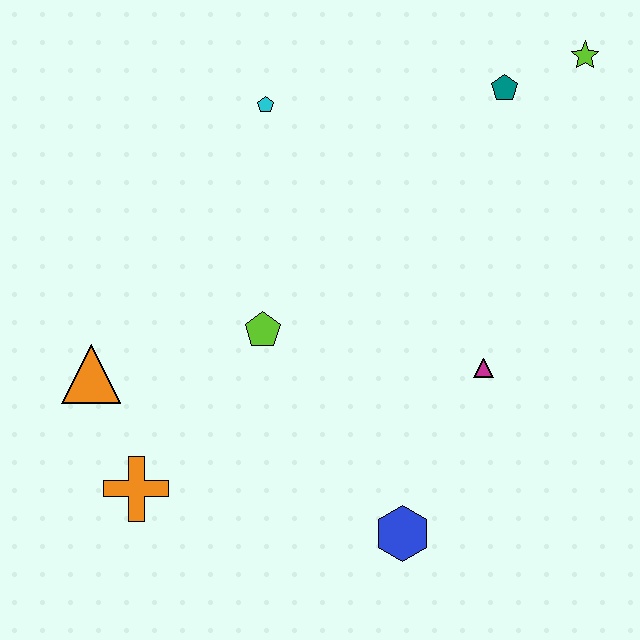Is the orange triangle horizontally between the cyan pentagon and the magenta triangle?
No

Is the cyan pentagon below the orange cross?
No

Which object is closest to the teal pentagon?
The lime star is closest to the teal pentagon.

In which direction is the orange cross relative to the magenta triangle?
The orange cross is to the left of the magenta triangle.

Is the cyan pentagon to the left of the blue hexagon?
Yes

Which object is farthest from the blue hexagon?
The lime star is farthest from the blue hexagon.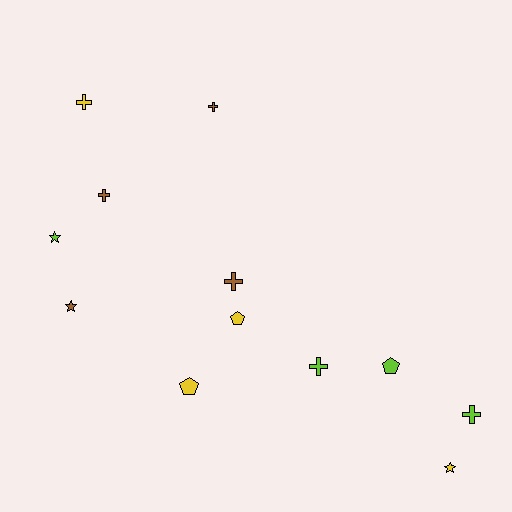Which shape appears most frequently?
Cross, with 6 objects.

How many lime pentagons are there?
There is 1 lime pentagon.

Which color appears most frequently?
Yellow, with 4 objects.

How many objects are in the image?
There are 12 objects.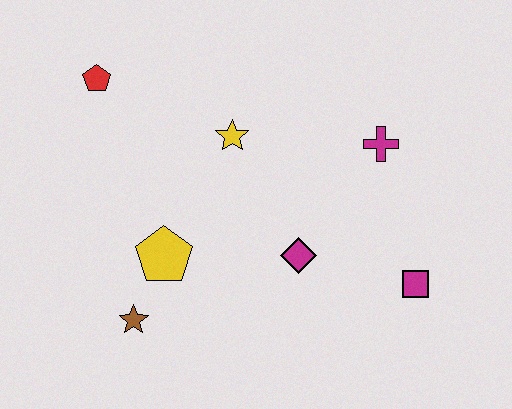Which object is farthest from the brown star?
The magenta cross is farthest from the brown star.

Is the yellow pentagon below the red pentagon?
Yes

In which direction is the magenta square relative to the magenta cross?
The magenta square is below the magenta cross.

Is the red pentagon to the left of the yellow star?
Yes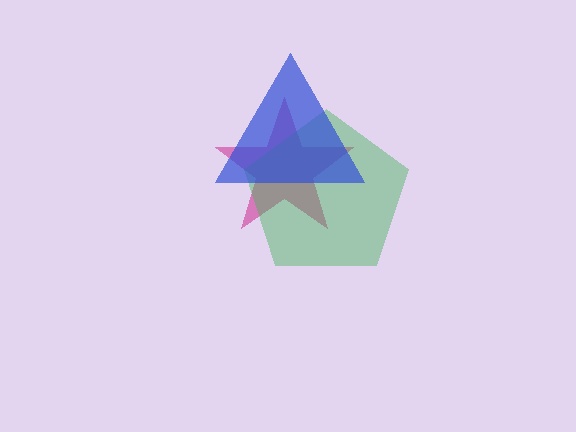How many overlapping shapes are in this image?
There are 3 overlapping shapes in the image.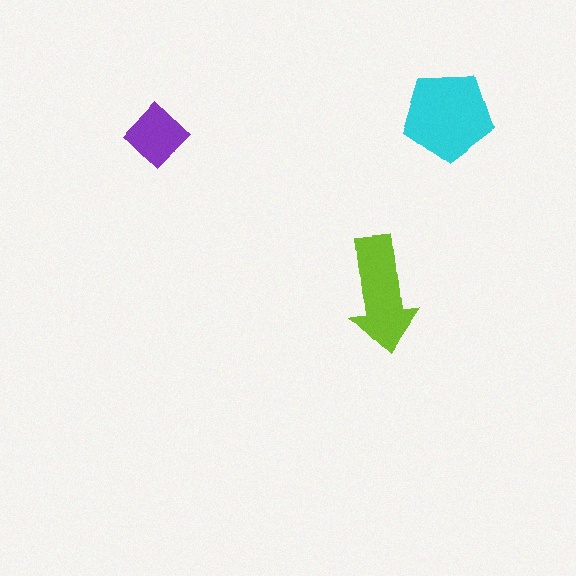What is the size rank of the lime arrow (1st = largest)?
2nd.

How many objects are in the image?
There are 3 objects in the image.